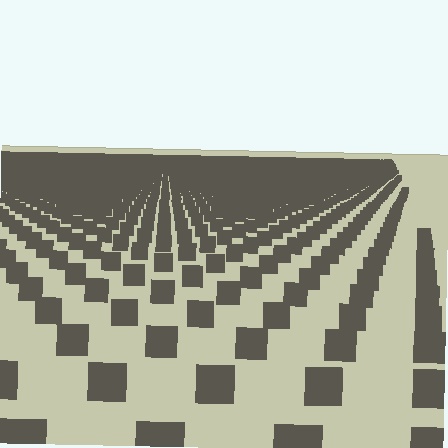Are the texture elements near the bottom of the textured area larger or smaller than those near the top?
Larger. Near the bottom, elements are closer to the viewer and appear at a bigger on-screen size.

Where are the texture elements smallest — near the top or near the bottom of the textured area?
Near the top.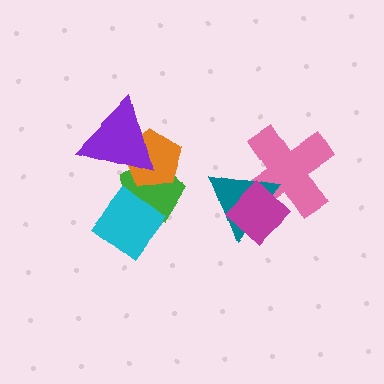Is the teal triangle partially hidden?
Yes, it is partially covered by another shape.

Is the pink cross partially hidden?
Yes, it is partially covered by another shape.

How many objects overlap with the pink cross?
2 objects overlap with the pink cross.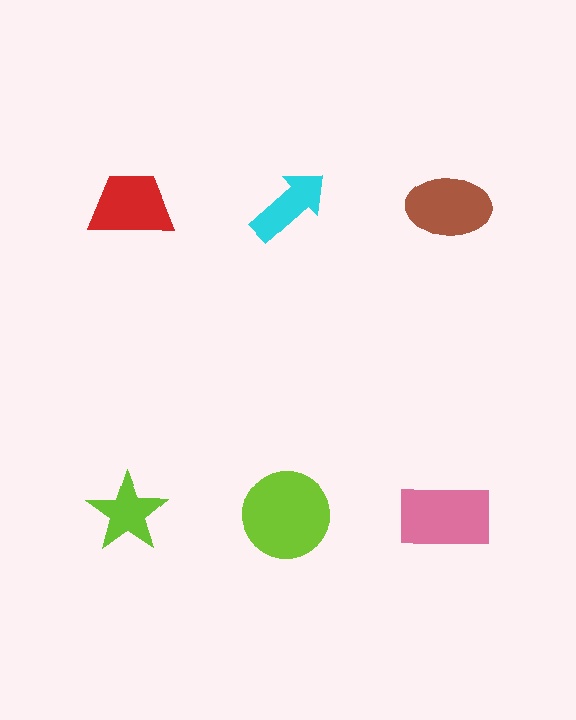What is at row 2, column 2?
A lime circle.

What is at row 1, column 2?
A cyan arrow.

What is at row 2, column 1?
A lime star.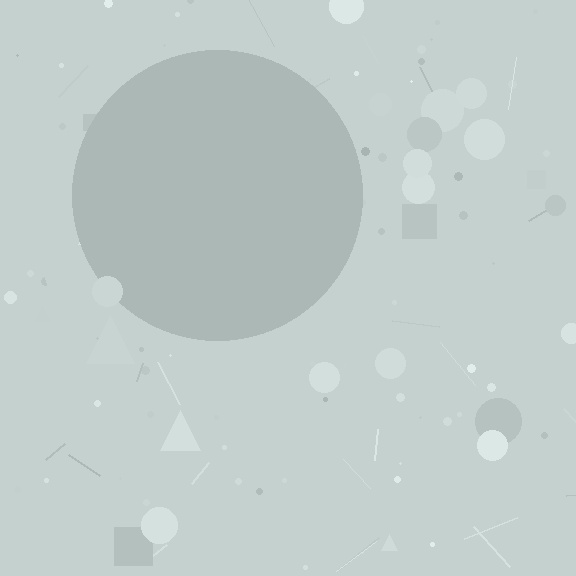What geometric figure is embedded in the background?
A circle is embedded in the background.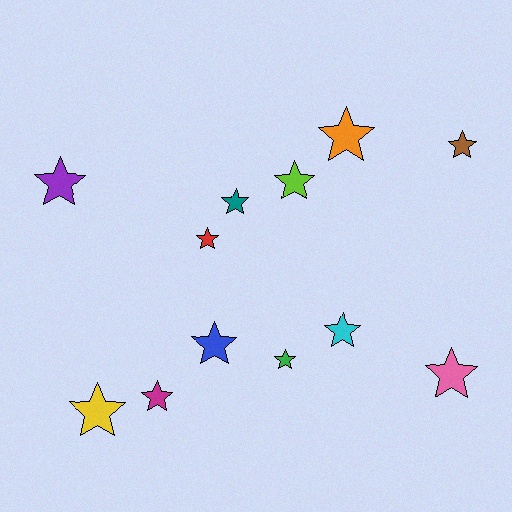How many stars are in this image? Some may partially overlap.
There are 12 stars.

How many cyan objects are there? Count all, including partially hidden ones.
There is 1 cyan object.